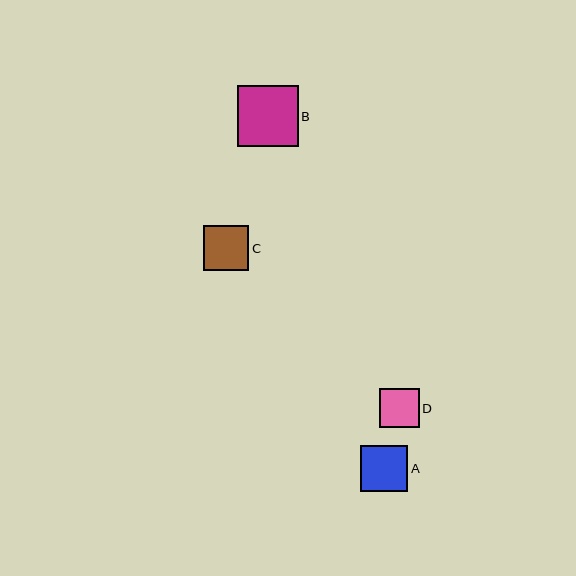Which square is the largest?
Square B is the largest with a size of approximately 61 pixels.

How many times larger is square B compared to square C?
Square B is approximately 1.3 times the size of square C.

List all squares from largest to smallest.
From largest to smallest: B, A, C, D.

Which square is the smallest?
Square D is the smallest with a size of approximately 39 pixels.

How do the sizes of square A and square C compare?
Square A and square C are approximately the same size.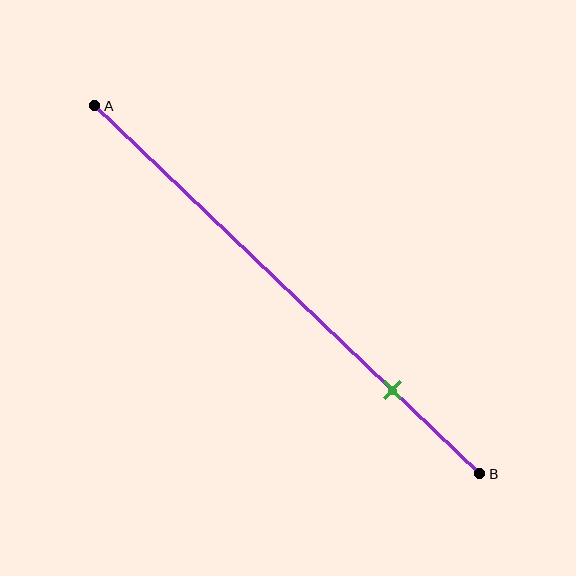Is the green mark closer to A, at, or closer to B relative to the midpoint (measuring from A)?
The green mark is closer to point B than the midpoint of segment AB.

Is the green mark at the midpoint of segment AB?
No, the mark is at about 75% from A, not at the 50% midpoint.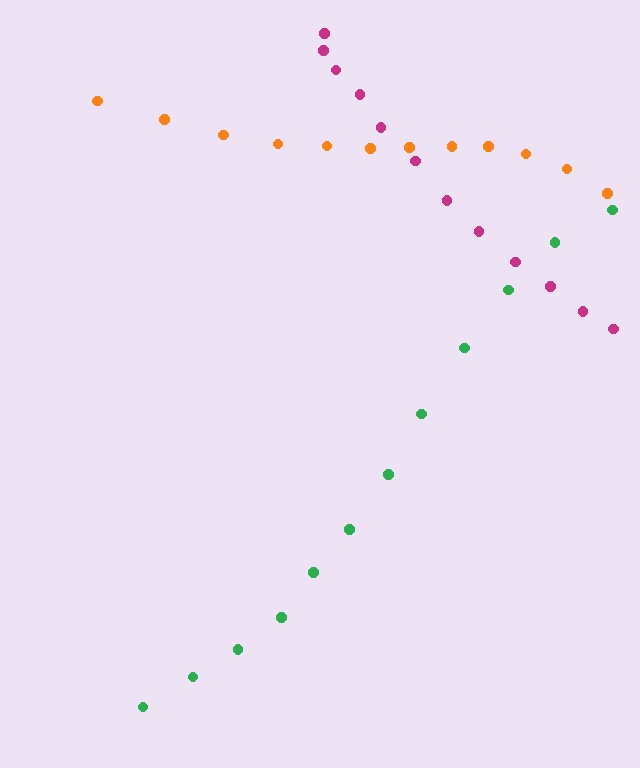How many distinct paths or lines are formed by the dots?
There are 3 distinct paths.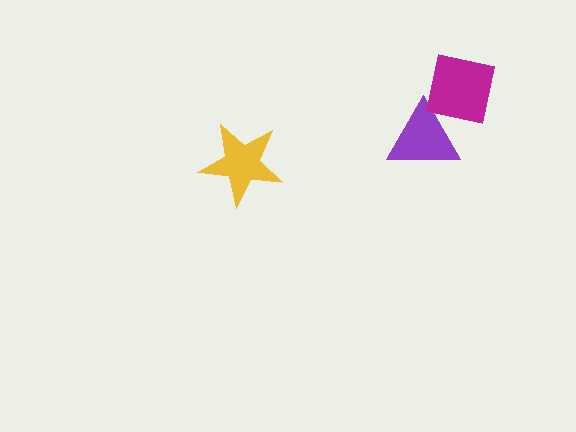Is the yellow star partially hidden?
No, no other shape covers it.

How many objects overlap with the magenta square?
1 object overlaps with the magenta square.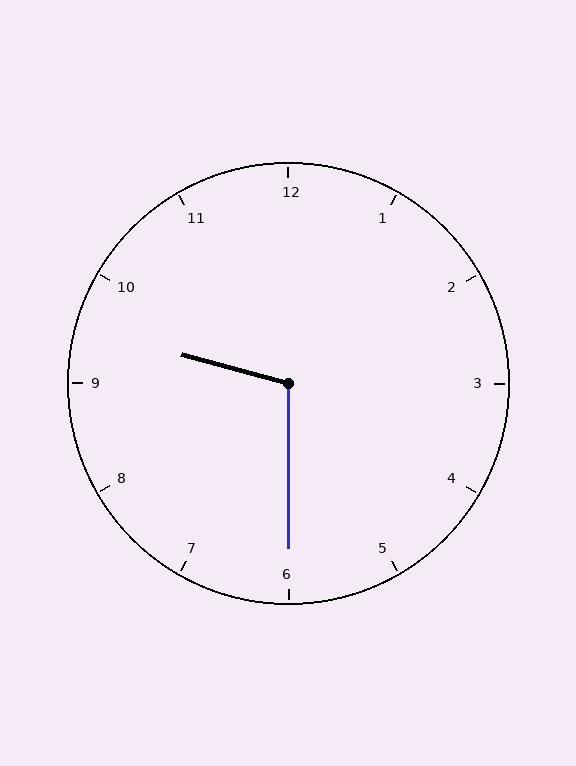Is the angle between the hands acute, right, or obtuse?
It is obtuse.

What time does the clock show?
9:30.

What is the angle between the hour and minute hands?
Approximately 105 degrees.